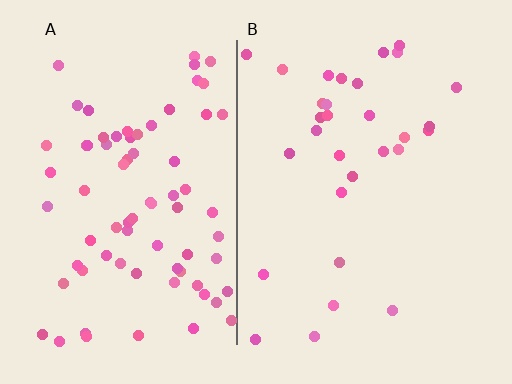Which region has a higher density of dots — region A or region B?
A (the left).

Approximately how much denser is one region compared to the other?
Approximately 2.5× — region A over region B.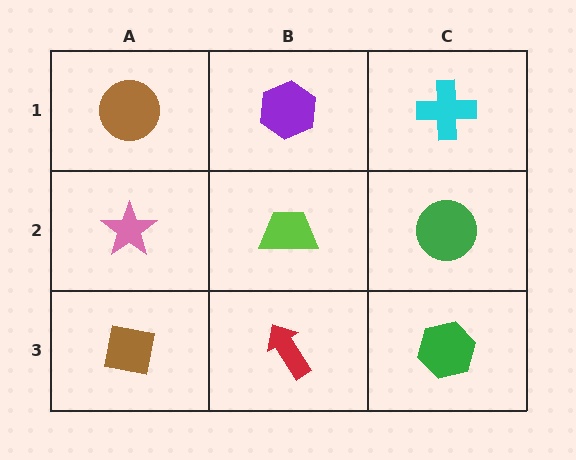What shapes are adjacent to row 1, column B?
A lime trapezoid (row 2, column B), a brown circle (row 1, column A), a cyan cross (row 1, column C).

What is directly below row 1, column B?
A lime trapezoid.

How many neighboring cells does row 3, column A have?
2.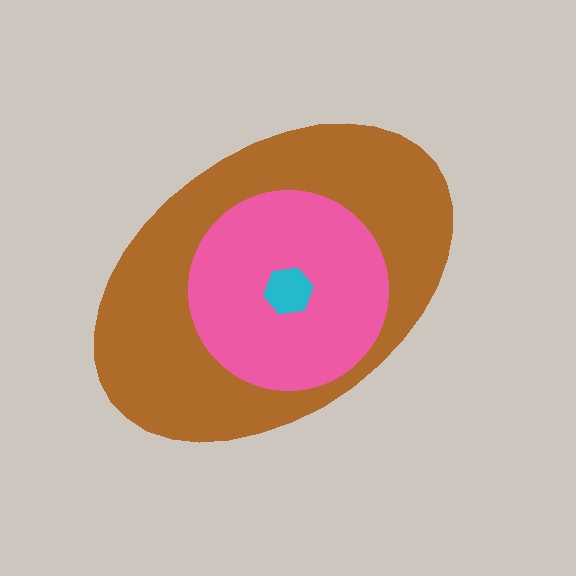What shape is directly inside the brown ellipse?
The pink circle.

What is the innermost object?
The cyan hexagon.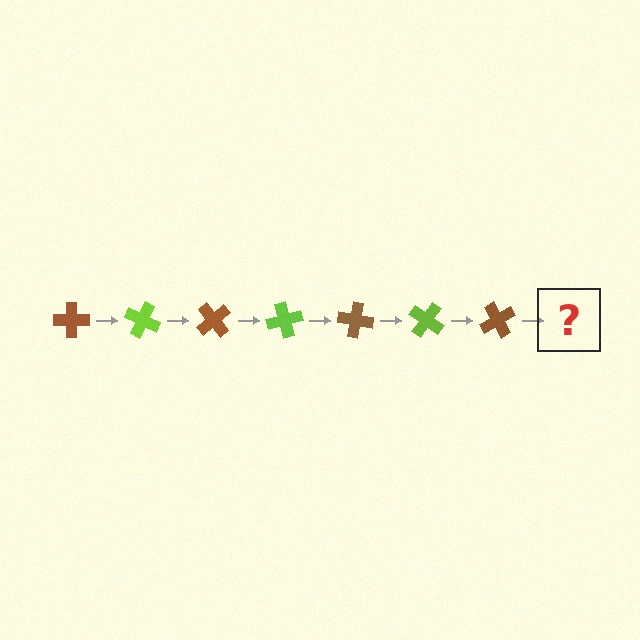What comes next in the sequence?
The next element should be a lime cross, rotated 175 degrees from the start.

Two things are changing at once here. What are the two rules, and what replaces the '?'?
The two rules are that it rotates 25 degrees each step and the color cycles through brown and lime. The '?' should be a lime cross, rotated 175 degrees from the start.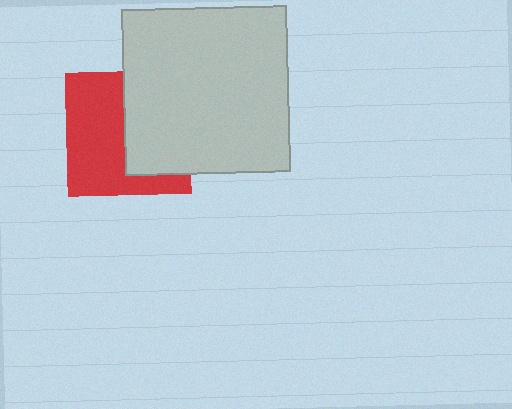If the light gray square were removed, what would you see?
You would see the complete red square.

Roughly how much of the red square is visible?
About half of it is visible (roughly 55%).